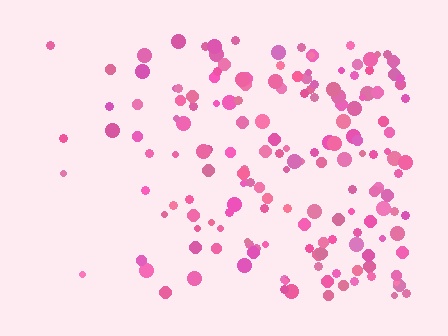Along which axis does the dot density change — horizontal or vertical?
Horizontal.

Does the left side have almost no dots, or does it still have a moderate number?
Still a moderate number, just noticeably fewer than the right.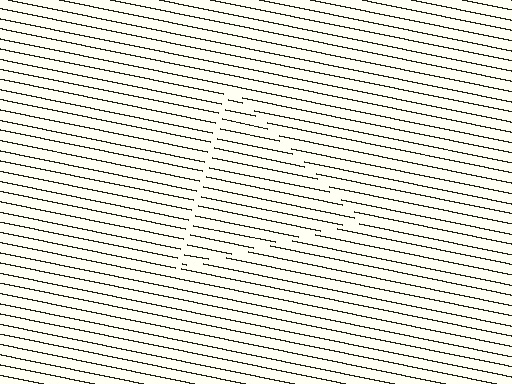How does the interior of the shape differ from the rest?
The interior of the shape contains the same grating, shifted by half a period — the contour is defined by the phase discontinuity where line-ends from the inner and outer gratings abut.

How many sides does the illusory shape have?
3 sides — the line-ends trace a triangle.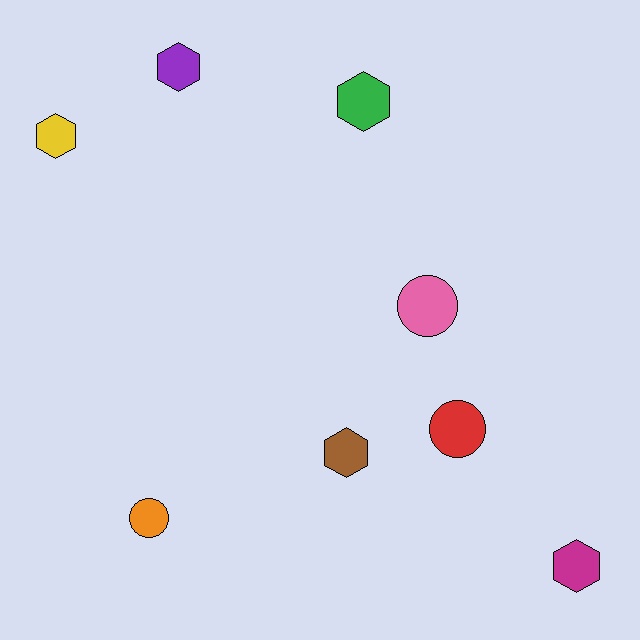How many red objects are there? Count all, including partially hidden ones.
There is 1 red object.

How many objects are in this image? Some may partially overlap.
There are 8 objects.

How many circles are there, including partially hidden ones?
There are 3 circles.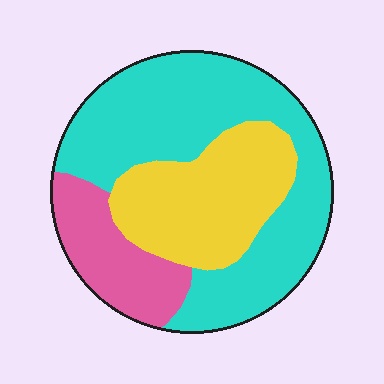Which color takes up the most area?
Cyan, at roughly 55%.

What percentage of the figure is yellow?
Yellow takes up between a quarter and a half of the figure.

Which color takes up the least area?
Pink, at roughly 20%.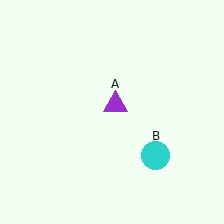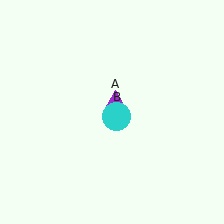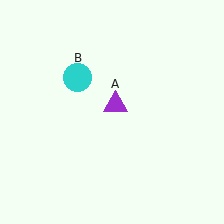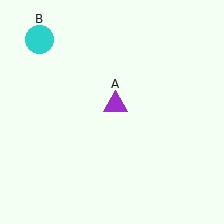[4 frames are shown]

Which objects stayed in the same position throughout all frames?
Purple triangle (object A) remained stationary.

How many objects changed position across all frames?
1 object changed position: cyan circle (object B).